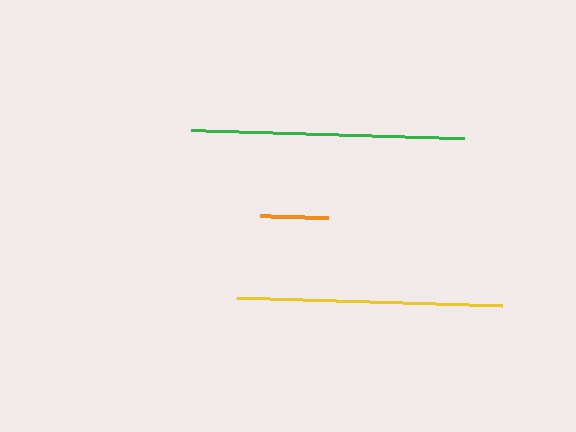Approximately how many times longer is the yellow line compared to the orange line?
The yellow line is approximately 3.9 times the length of the orange line.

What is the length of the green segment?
The green segment is approximately 274 pixels long.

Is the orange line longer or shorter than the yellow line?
The yellow line is longer than the orange line.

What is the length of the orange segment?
The orange segment is approximately 68 pixels long.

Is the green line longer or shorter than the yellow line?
The green line is longer than the yellow line.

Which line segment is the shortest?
The orange line is the shortest at approximately 68 pixels.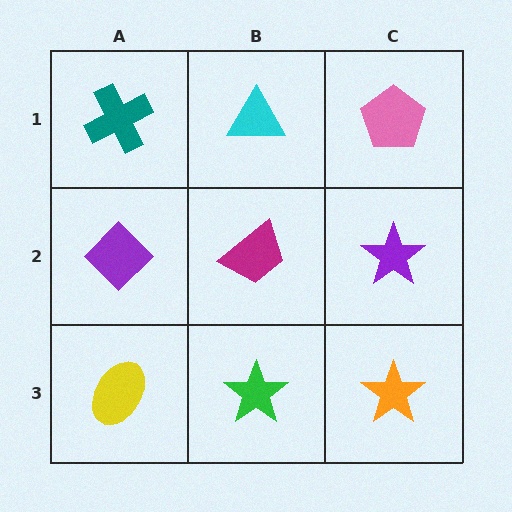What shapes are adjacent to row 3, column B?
A magenta trapezoid (row 2, column B), a yellow ellipse (row 3, column A), an orange star (row 3, column C).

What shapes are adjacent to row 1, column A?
A purple diamond (row 2, column A), a cyan triangle (row 1, column B).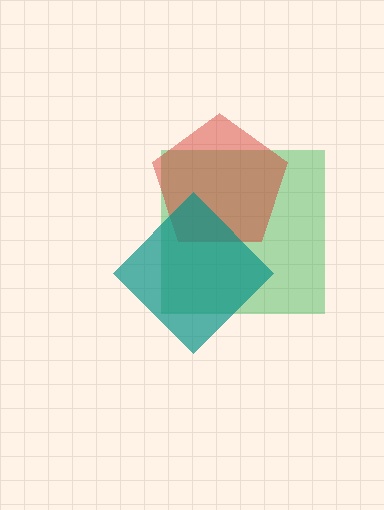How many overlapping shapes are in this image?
There are 3 overlapping shapes in the image.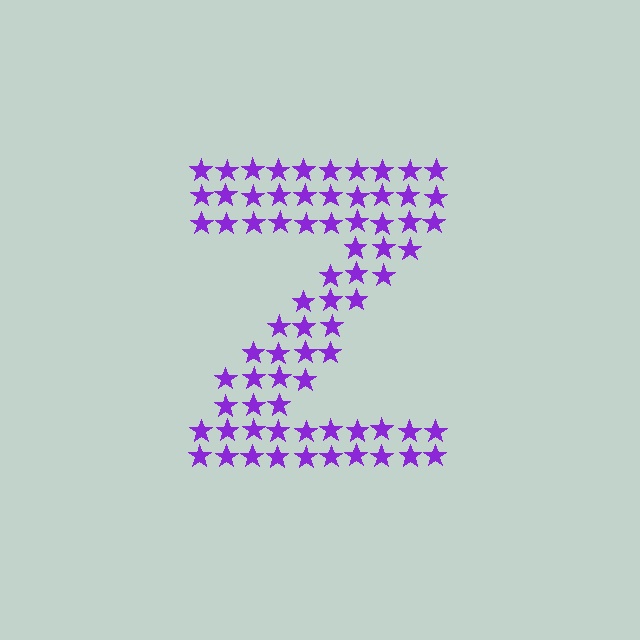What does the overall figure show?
The overall figure shows the letter Z.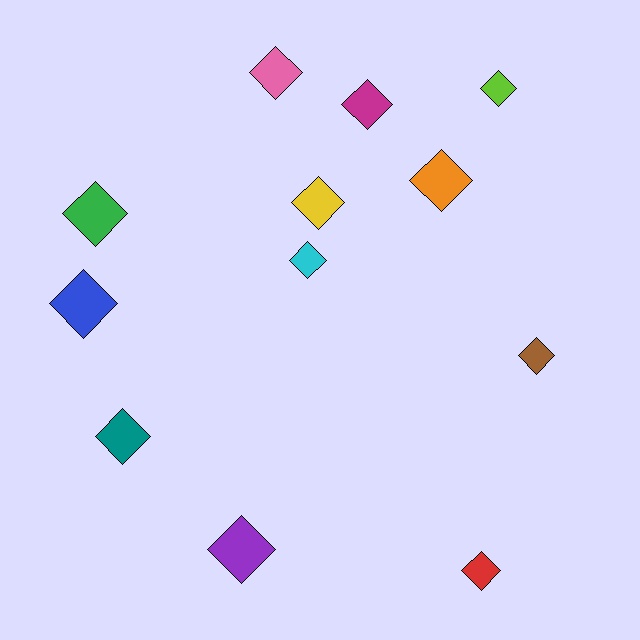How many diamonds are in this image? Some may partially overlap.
There are 12 diamonds.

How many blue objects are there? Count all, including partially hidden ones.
There is 1 blue object.